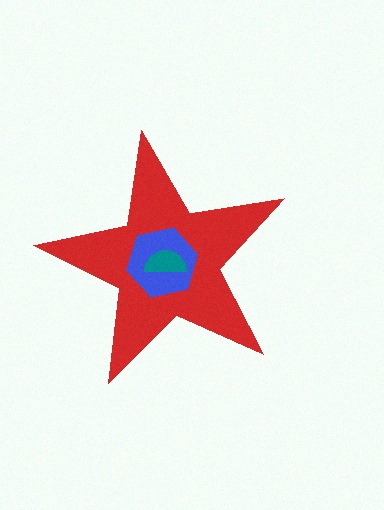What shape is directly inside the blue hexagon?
The teal semicircle.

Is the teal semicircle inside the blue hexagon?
Yes.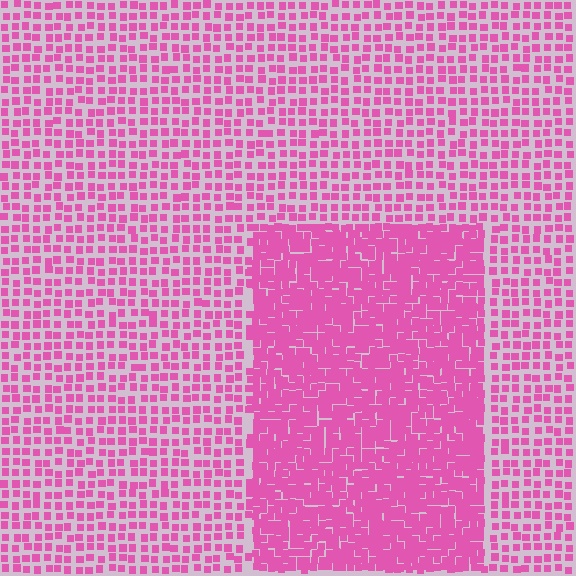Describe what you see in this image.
The image contains small pink elements arranged at two different densities. A rectangle-shaped region is visible where the elements are more densely packed than the surrounding area.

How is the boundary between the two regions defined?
The boundary is defined by a change in element density (approximately 2.2x ratio). All elements are the same color, size, and shape.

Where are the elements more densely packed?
The elements are more densely packed inside the rectangle boundary.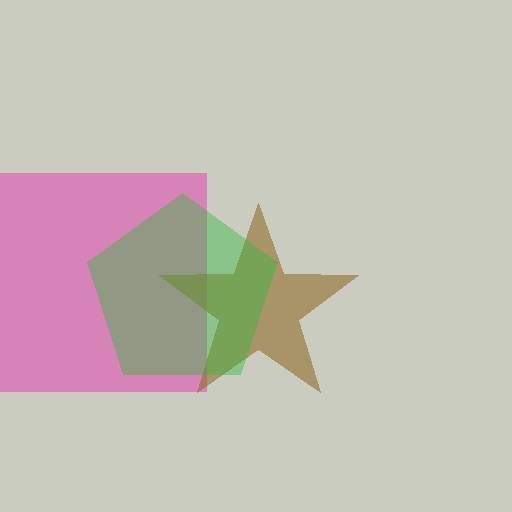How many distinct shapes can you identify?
There are 3 distinct shapes: a pink square, a brown star, a green pentagon.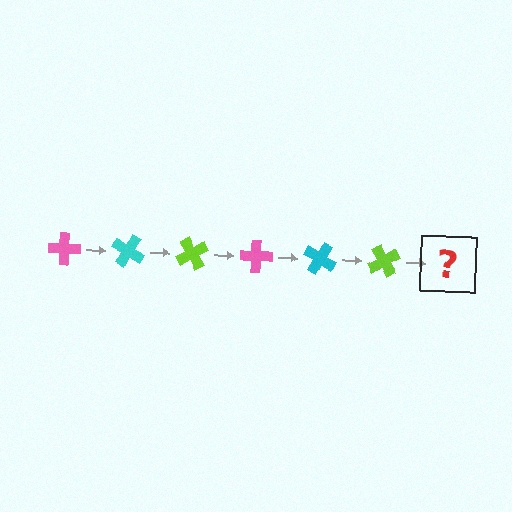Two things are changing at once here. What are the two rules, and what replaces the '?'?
The two rules are that it rotates 30 degrees each step and the color cycles through pink, cyan, and lime. The '?' should be a pink cross, rotated 180 degrees from the start.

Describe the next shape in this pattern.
It should be a pink cross, rotated 180 degrees from the start.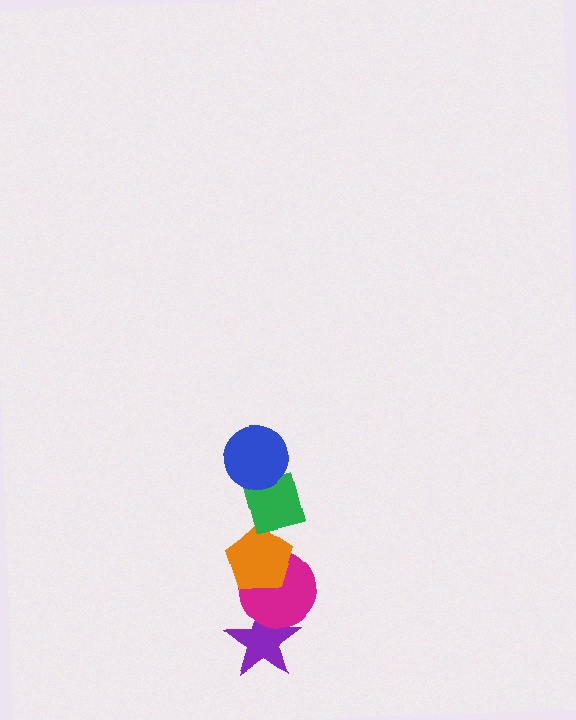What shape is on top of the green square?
The blue circle is on top of the green square.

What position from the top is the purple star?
The purple star is 5th from the top.